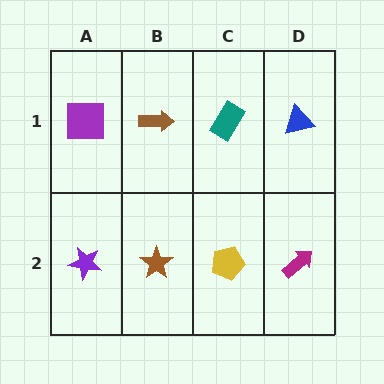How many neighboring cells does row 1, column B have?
3.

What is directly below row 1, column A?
A purple star.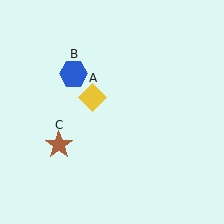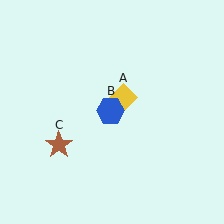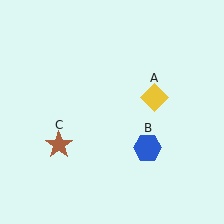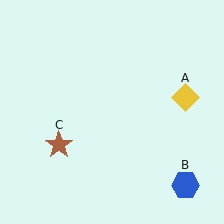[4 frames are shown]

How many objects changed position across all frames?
2 objects changed position: yellow diamond (object A), blue hexagon (object B).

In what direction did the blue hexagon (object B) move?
The blue hexagon (object B) moved down and to the right.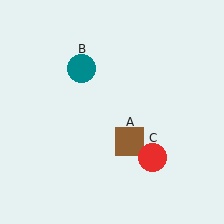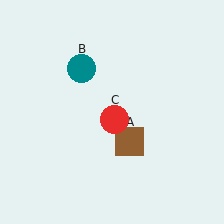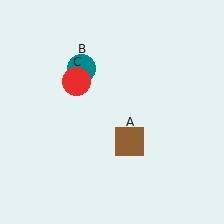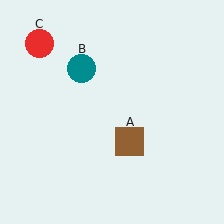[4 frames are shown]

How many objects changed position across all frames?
1 object changed position: red circle (object C).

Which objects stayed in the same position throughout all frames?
Brown square (object A) and teal circle (object B) remained stationary.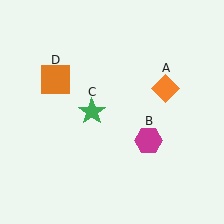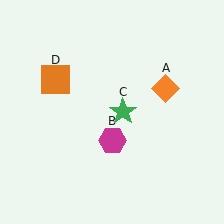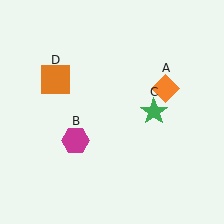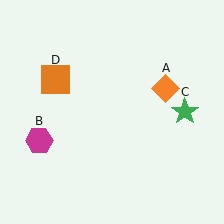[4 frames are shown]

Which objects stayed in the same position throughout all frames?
Orange diamond (object A) and orange square (object D) remained stationary.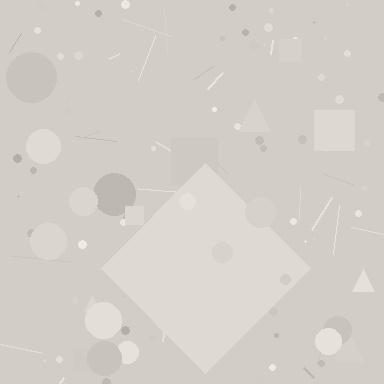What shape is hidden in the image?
A diamond is hidden in the image.